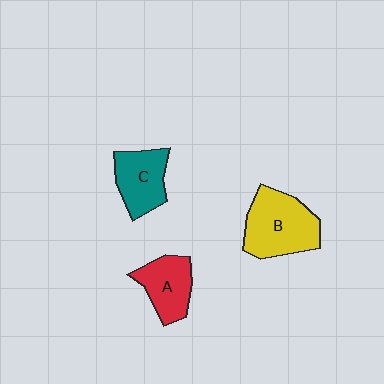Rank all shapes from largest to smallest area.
From largest to smallest: B (yellow), C (teal), A (red).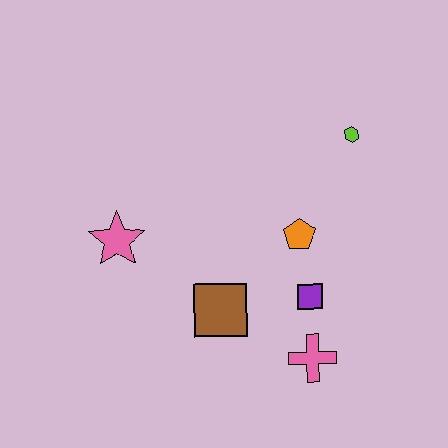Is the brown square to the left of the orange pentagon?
Yes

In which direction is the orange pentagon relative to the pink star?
The orange pentagon is to the right of the pink star.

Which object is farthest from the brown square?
The lime hexagon is farthest from the brown square.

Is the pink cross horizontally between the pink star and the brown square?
No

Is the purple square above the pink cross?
Yes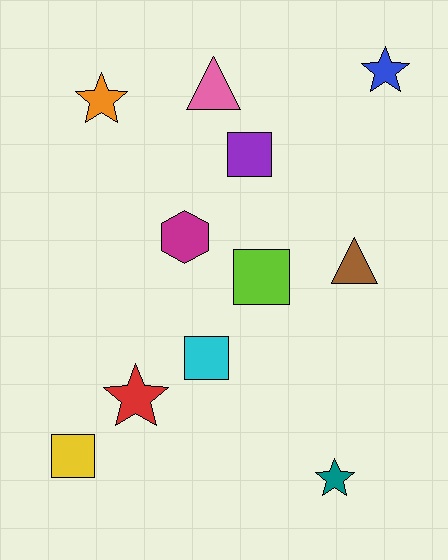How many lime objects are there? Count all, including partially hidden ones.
There is 1 lime object.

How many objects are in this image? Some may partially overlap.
There are 11 objects.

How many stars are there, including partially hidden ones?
There are 4 stars.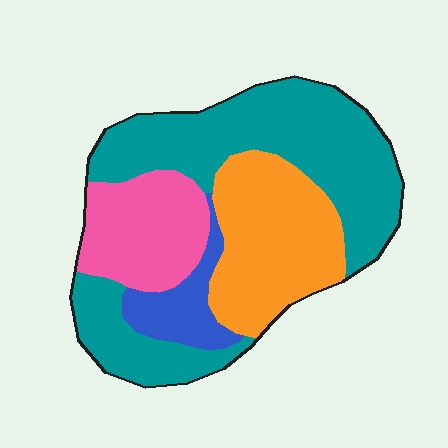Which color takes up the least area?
Blue, at roughly 10%.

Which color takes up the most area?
Teal, at roughly 50%.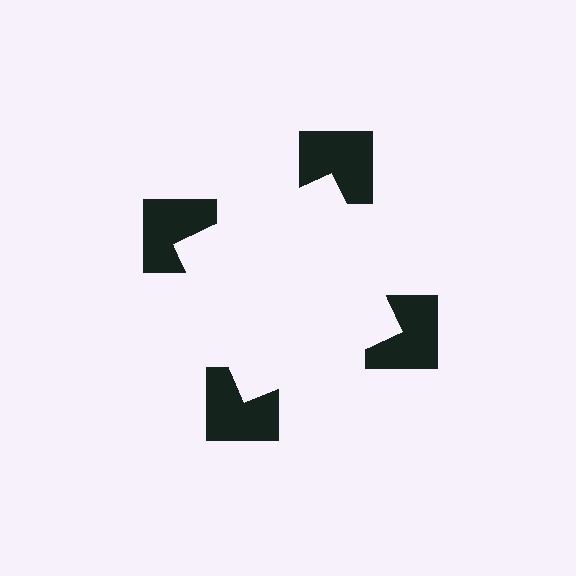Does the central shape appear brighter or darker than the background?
It typically appears slightly brighter than the background, even though no actual brightness change is drawn.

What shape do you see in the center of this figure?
An illusory square — its edges are inferred from the aligned wedge cuts in the notched squares, not physically drawn.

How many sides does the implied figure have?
4 sides.